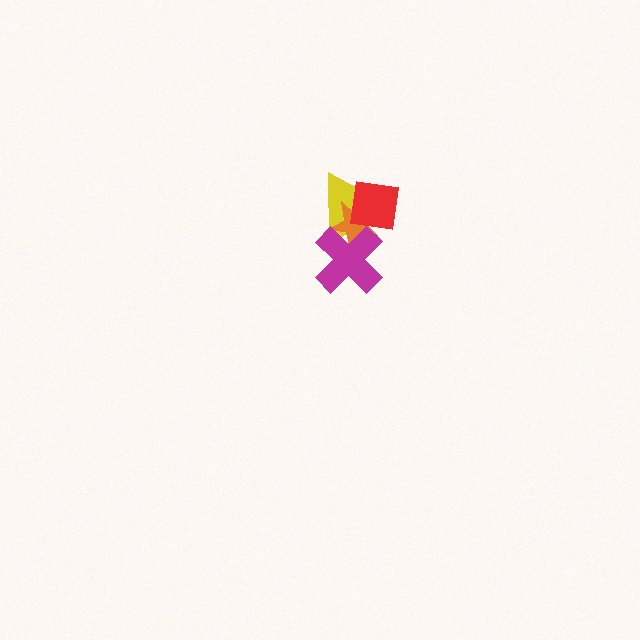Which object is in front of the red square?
The magenta cross is in front of the red square.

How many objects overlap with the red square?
3 objects overlap with the red square.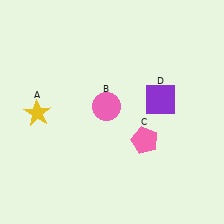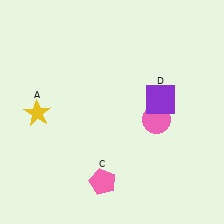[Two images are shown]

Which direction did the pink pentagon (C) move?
The pink pentagon (C) moved left.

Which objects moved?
The objects that moved are: the pink circle (B), the pink pentagon (C).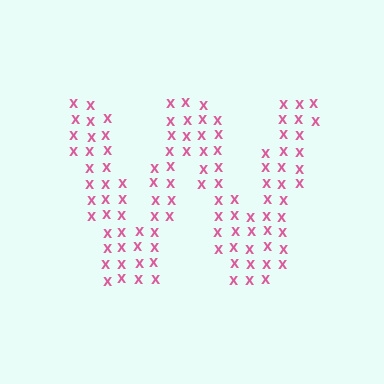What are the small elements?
The small elements are letter X's.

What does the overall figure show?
The overall figure shows the letter W.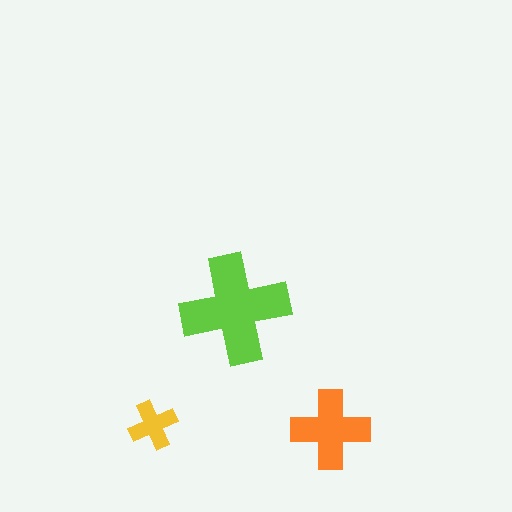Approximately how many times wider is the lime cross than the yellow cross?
About 2.5 times wider.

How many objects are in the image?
There are 3 objects in the image.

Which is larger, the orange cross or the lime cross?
The lime one.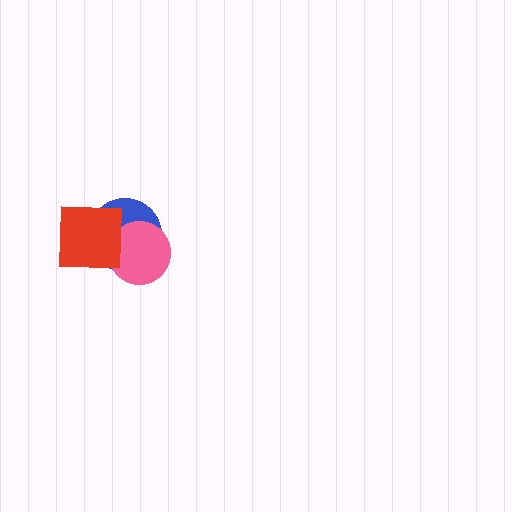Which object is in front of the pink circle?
The red square is in front of the pink circle.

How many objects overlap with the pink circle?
2 objects overlap with the pink circle.